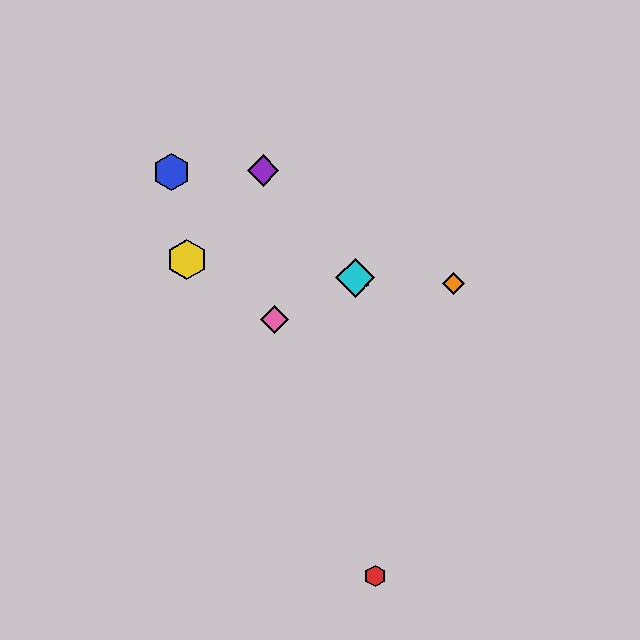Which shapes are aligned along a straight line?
The blue hexagon, the green hexagon, the cyan diamond are aligned along a straight line.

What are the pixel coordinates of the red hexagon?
The red hexagon is at (375, 576).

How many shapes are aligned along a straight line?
3 shapes (the blue hexagon, the green hexagon, the cyan diamond) are aligned along a straight line.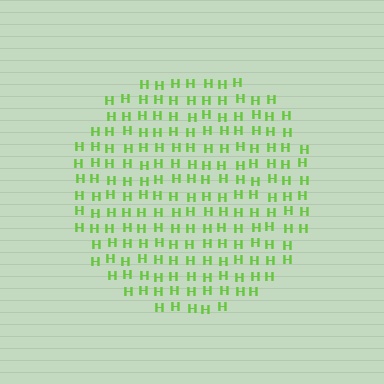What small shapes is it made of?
It is made of small letter H's.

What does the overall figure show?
The overall figure shows a circle.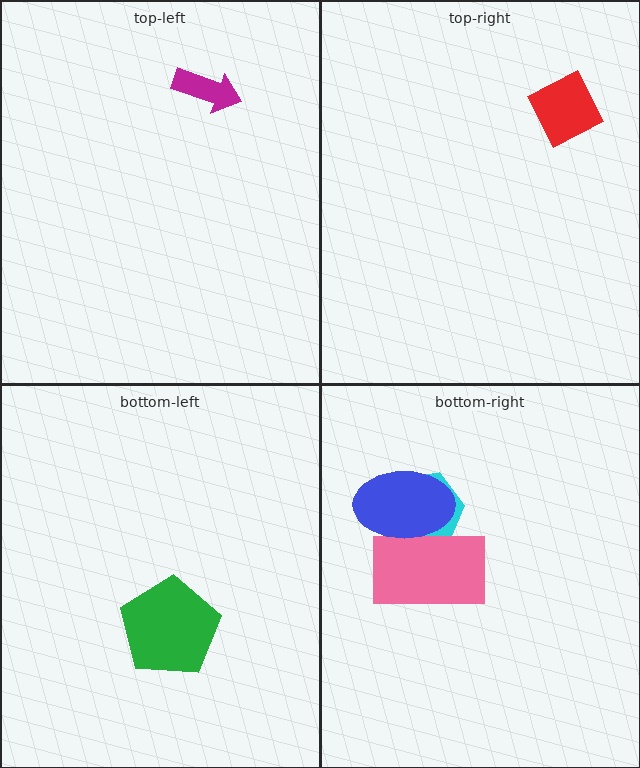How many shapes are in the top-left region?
1.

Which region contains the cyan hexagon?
The bottom-right region.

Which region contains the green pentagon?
The bottom-left region.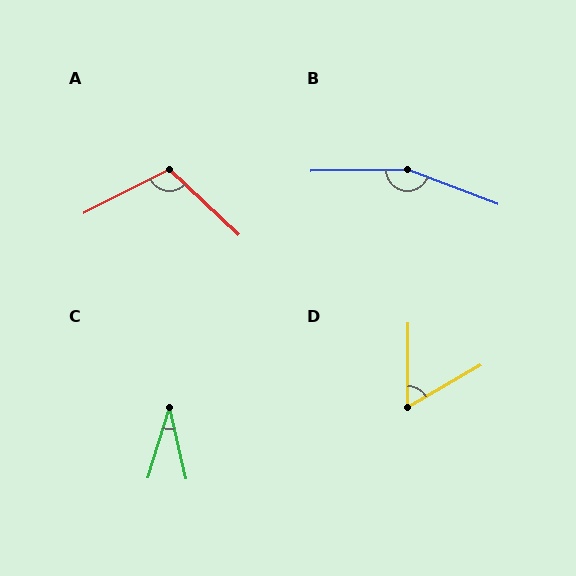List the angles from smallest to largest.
C (30°), D (59°), A (110°), B (158°).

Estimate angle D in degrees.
Approximately 59 degrees.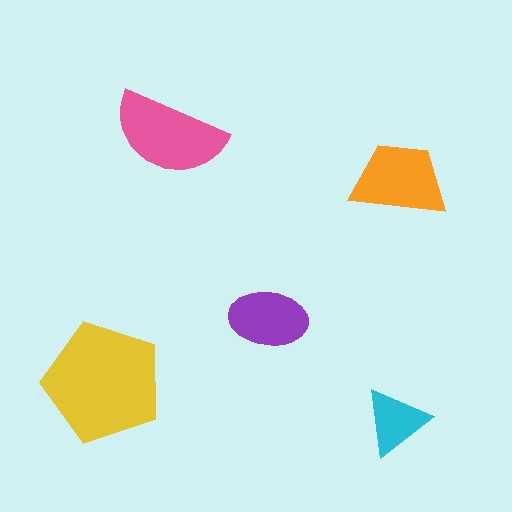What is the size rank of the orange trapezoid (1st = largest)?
3rd.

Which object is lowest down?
The cyan triangle is bottommost.